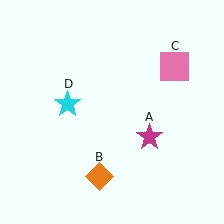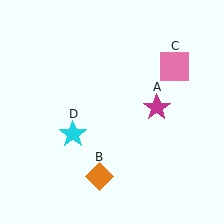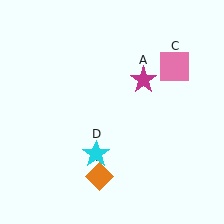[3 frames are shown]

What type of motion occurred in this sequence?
The magenta star (object A), cyan star (object D) rotated counterclockwise around the center of the scene.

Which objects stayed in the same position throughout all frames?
Orange diamond (object B) and pink square (object C) remained stationary.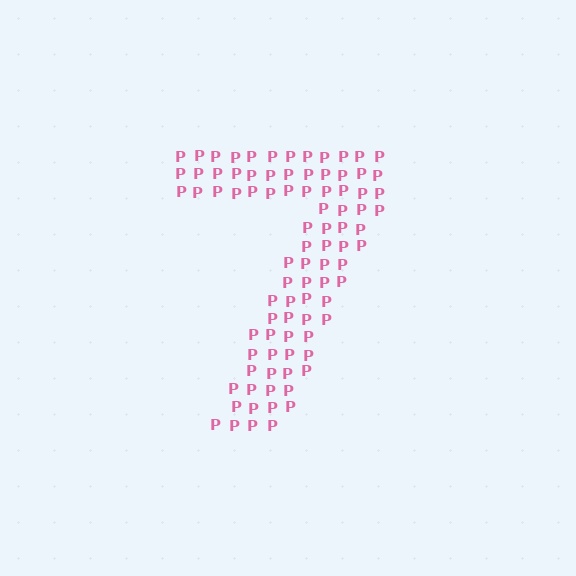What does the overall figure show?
The overall figure shows the digit 7.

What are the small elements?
The small elements are letter P's.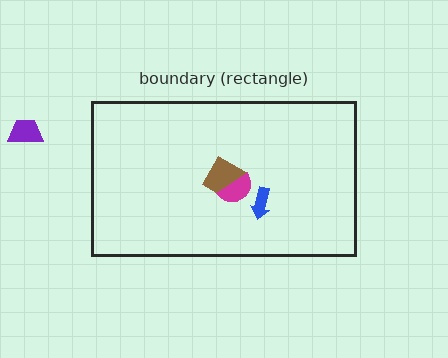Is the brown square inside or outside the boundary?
Inside.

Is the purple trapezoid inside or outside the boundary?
Outside.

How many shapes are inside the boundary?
3 inside, 1 outside.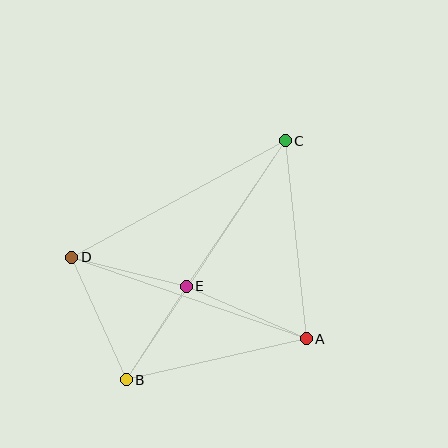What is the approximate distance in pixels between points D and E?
The distance between D and E is approximately 118 pixels.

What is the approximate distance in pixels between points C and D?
The distance between C and D is approximately 243 pixels.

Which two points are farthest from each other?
Points B and C are farthest from each other.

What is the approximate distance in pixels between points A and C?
The distance between A and C is approximately 199 pixels.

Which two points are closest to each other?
Points B and E are closest to each other.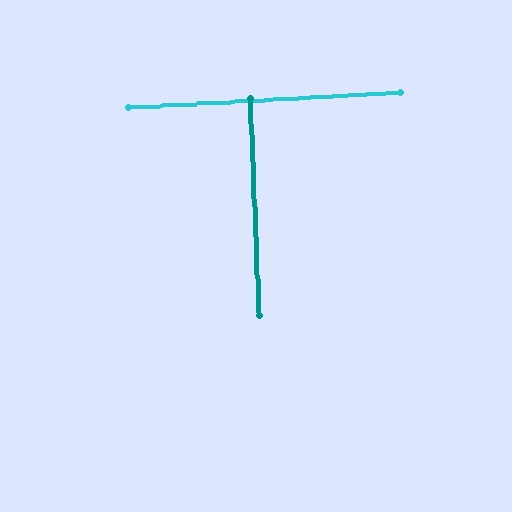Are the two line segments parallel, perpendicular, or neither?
Perpendicular — they meet at approximately 89°.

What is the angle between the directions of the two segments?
Approximately 89 degrees.